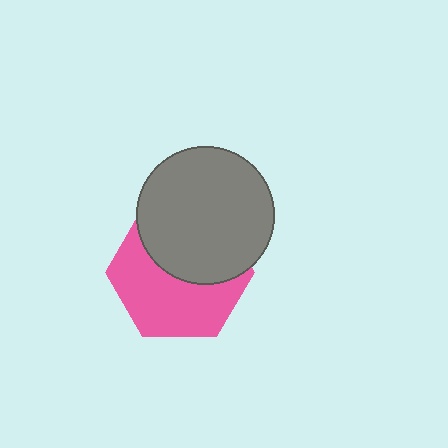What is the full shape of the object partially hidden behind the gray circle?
The partially hidden object is a pink hexagon.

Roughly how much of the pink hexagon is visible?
About half of it is visible (roughly 55%).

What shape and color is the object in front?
The object in front is a gray circle.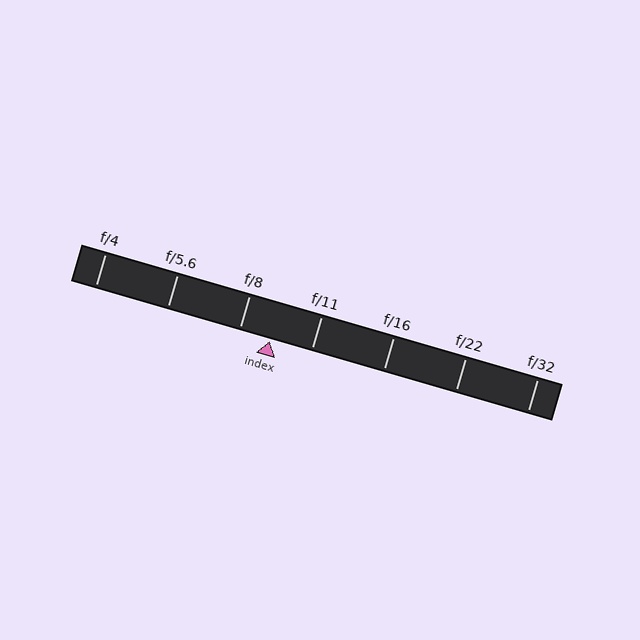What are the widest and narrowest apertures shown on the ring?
The widest aperture shown is f/4 and the narrowest is f/32.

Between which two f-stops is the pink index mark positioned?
The index mark is between f/8 and f/11.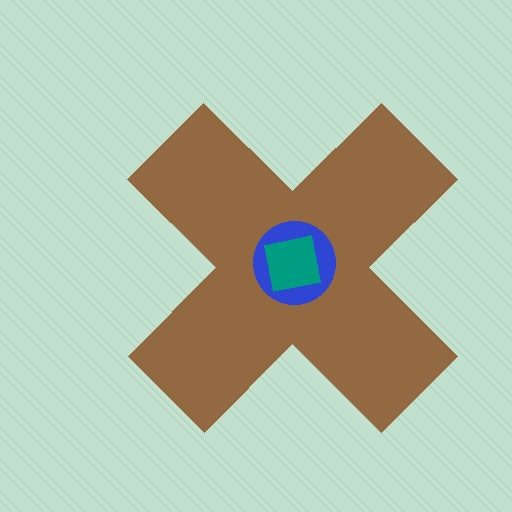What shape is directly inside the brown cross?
The blue circle.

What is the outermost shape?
The brown cross.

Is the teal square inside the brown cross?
Yes.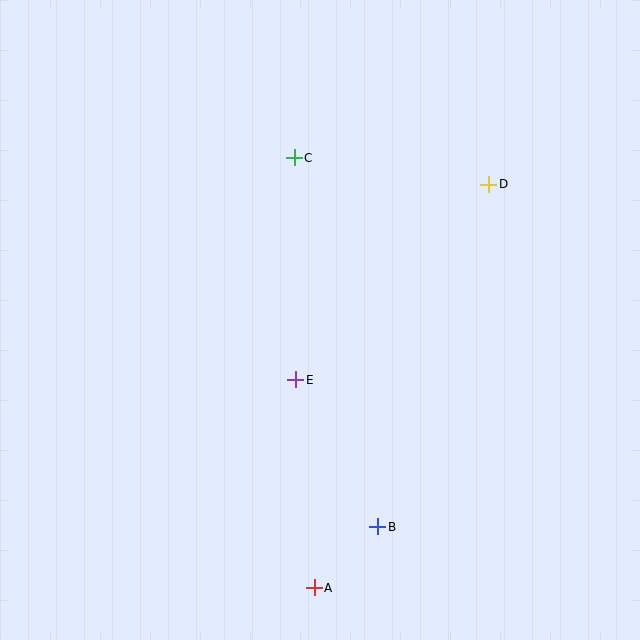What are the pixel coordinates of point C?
Point C is at (294, 158).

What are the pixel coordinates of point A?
Point A is at (314, 588).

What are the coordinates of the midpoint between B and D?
The midpoint between B and D is at (433, 356).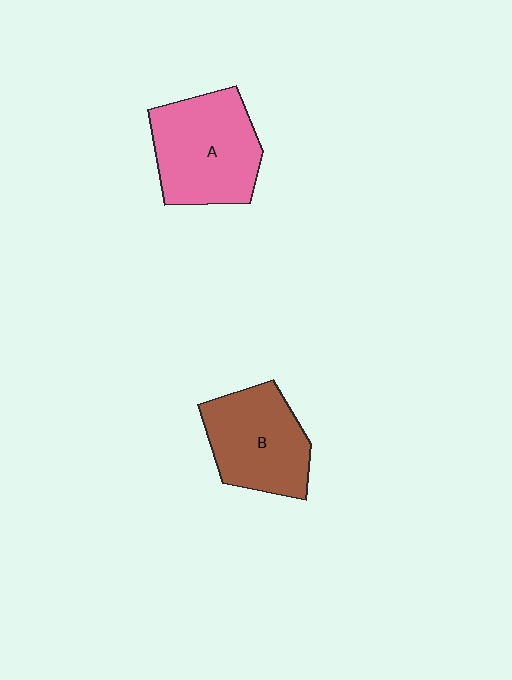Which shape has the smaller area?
Shape B (brown).